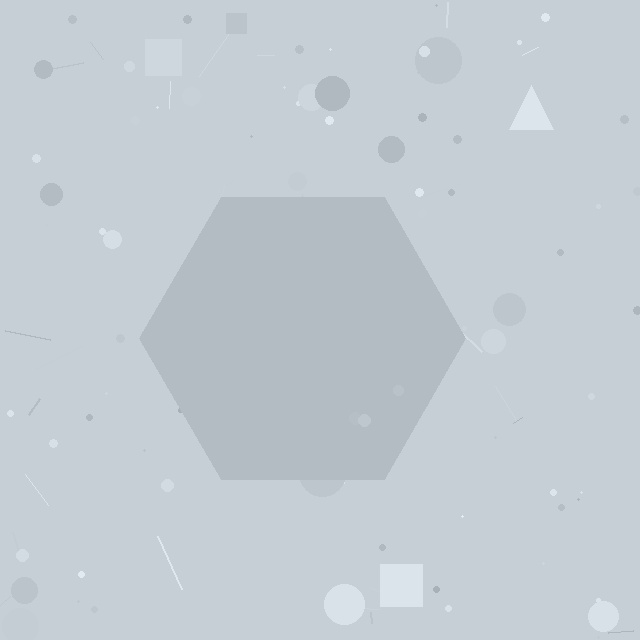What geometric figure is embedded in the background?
A hexagon is embedded in the background.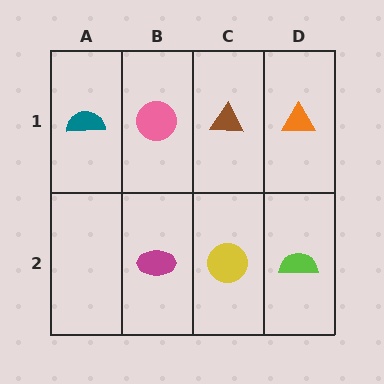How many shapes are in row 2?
3 shapes.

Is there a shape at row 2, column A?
No, that cell is empty.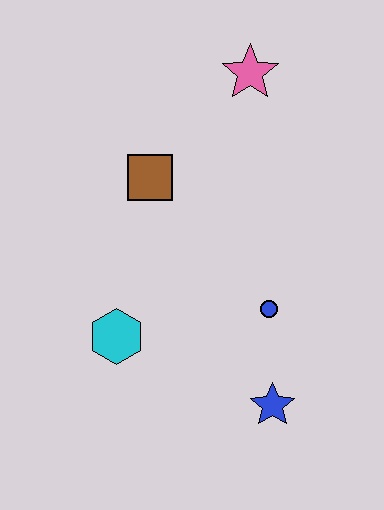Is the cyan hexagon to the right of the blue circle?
No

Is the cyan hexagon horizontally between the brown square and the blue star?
No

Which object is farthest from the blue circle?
The pink star is farthest from the blue circle.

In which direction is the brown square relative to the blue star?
The brown square is above the blue star.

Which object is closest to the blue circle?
The blue star is closest to the blue circle.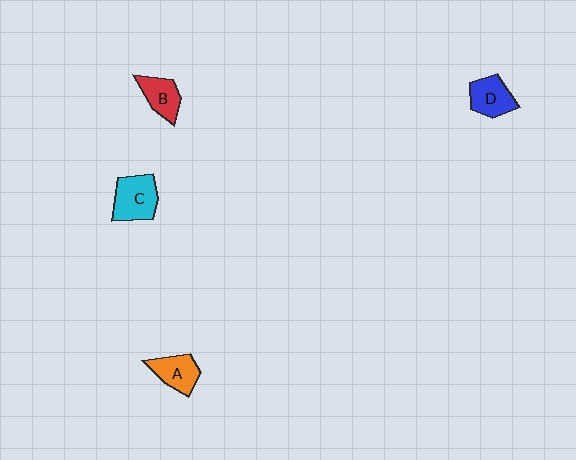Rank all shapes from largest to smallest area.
From largest to smallest: C (cyan), D (blue), A (orange), B (red).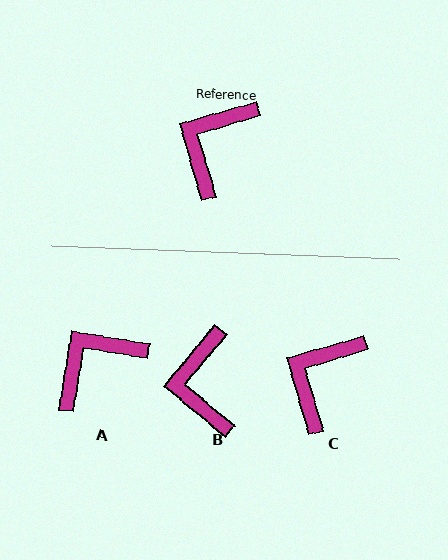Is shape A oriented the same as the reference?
No, it is off by about 25 degrees.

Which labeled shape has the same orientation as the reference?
C.